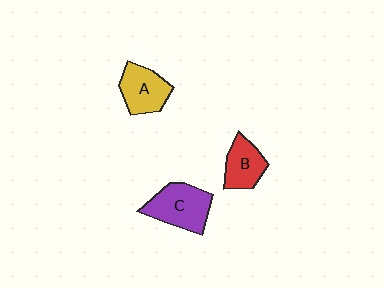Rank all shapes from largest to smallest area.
From largest to smallest: C (purple), A (yellow), B (red).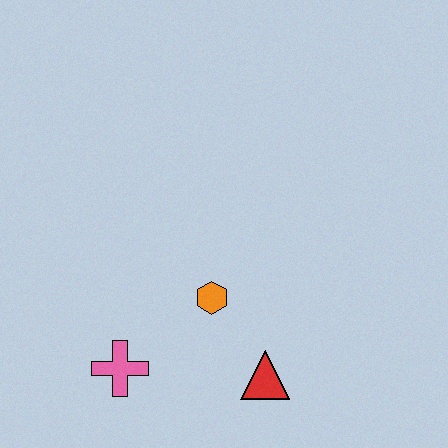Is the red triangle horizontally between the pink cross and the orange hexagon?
No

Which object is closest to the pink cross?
The orange hexagon is closest to the pink cross.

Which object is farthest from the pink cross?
The red triangle is farthest from the pink cross.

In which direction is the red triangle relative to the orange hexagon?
The red triangle is below the orange hexagon.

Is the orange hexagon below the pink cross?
No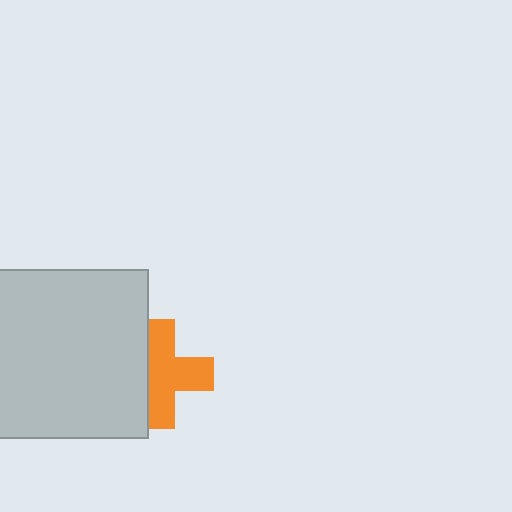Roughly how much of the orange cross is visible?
Most of it is visible (roughly 66%).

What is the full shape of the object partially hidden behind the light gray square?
The partially hidden object is an orange cross.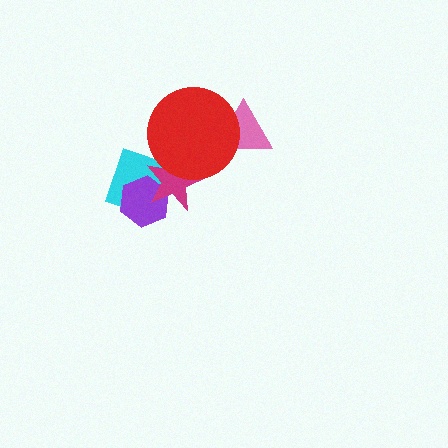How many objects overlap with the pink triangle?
1 object overlaps with the pink triangle.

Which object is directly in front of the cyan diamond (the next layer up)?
The purple hexagon is directly in front of the cyan diamond.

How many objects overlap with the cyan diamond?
3 objects overlap with the cyan diamond.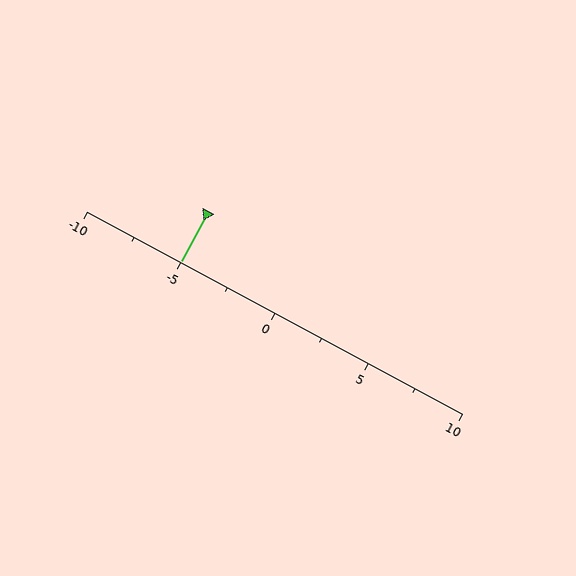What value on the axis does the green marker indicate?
The marker indicates approximately -5.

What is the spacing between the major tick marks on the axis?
The major ticks are spaced 5 apart.